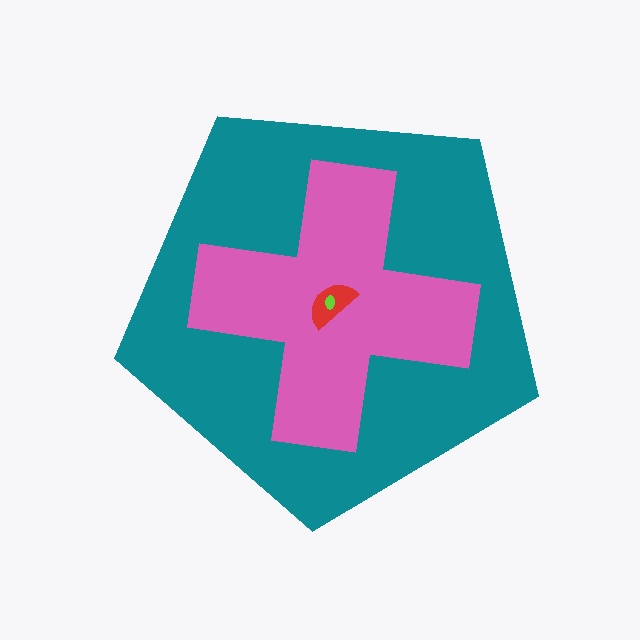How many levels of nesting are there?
4.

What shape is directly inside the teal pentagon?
The pink cross.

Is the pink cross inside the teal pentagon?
Yes.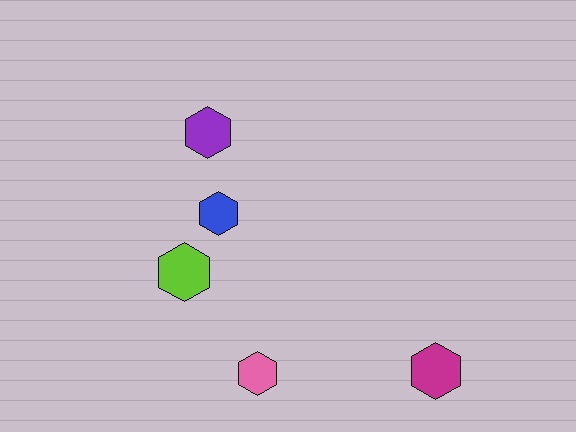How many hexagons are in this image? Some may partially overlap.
There are 5 hexagons.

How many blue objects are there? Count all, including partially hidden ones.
There is 1 blue object.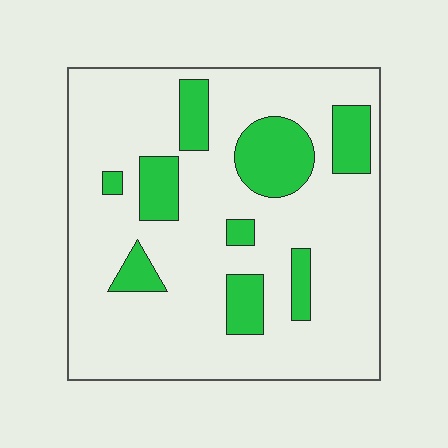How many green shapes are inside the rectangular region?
9.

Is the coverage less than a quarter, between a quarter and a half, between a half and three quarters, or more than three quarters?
Less than a quarter.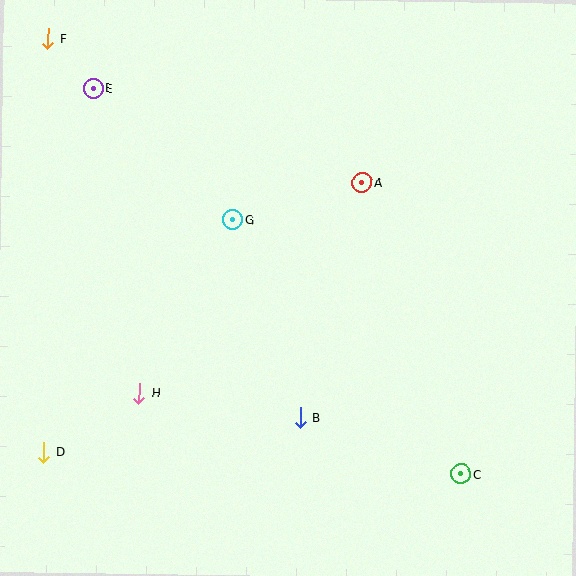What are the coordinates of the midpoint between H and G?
The midpoint between H and G is at (186, 307).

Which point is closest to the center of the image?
Point G at (233, 220) is closest to the center.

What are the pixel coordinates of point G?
Point G is at (233, 220).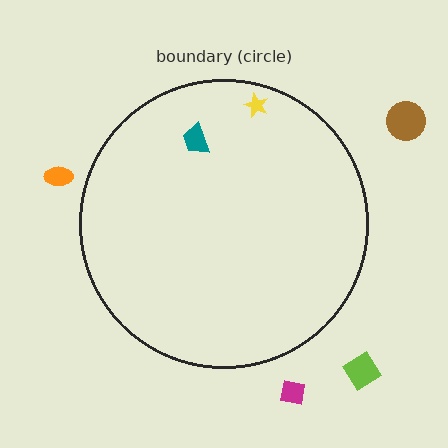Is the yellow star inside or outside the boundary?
Inside.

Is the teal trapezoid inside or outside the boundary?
Inside.